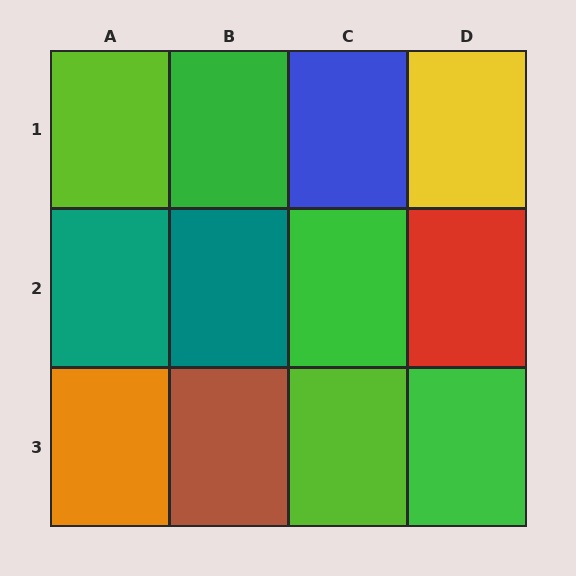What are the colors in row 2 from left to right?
Teal, teal, green, red.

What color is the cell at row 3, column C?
Lime.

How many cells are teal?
2 cells are teal.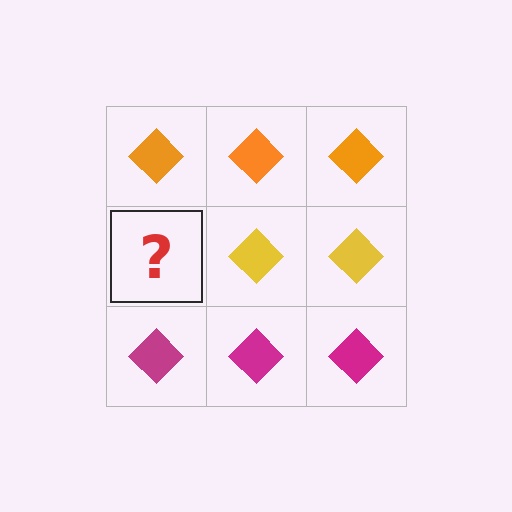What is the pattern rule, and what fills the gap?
The rule is that each row has a consistent color. The gap should be filled with a yellow diamond.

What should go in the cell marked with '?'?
The missing cell should contain a yellow diamond.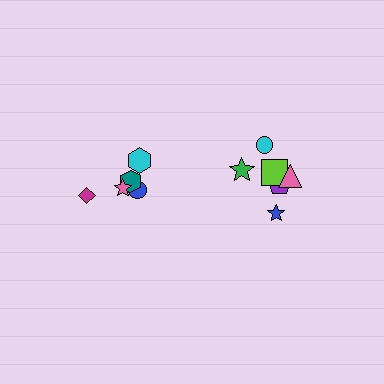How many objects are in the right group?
There are 7 objects.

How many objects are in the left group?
There are 5 objects.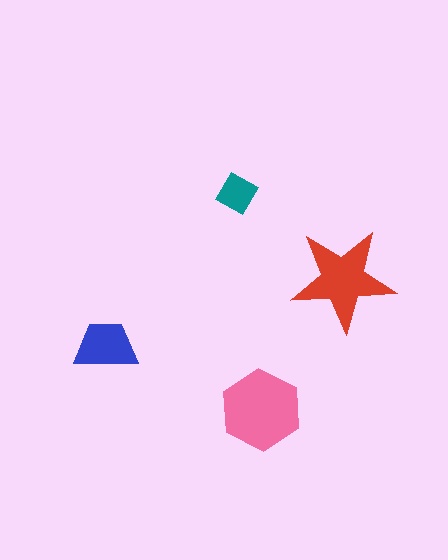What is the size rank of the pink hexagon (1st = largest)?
1st.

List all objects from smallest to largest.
The teal square, the blue trapezoid, the red star, the pink hexagon.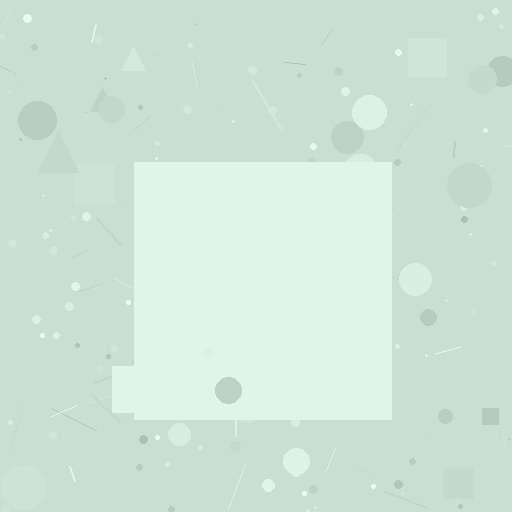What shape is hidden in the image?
A square is hidden in the image.